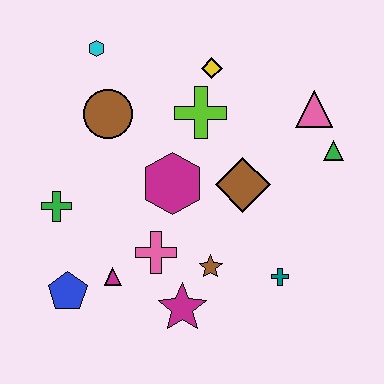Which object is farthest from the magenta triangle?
The pink triangle is farthest from the magenta triangle.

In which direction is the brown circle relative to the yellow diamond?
The brown circle is to the left of the yellow diamond.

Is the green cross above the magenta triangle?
Yes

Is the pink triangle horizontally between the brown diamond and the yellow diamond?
No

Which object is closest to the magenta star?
The brown star is closest to the magenta star.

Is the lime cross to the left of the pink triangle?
Yes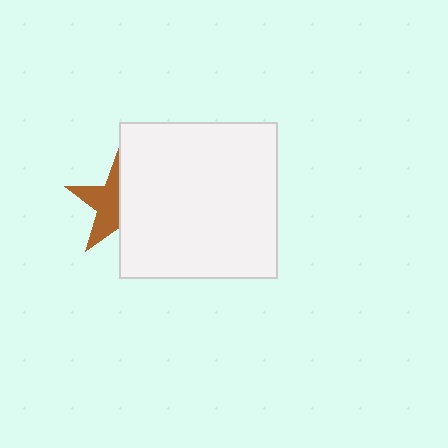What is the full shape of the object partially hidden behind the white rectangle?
The partially hidden object is a brown star.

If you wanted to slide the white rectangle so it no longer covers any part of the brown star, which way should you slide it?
Slide it right — that is the most direct way to separate the two shapes.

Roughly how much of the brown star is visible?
About half of it is visible (roughly 50%).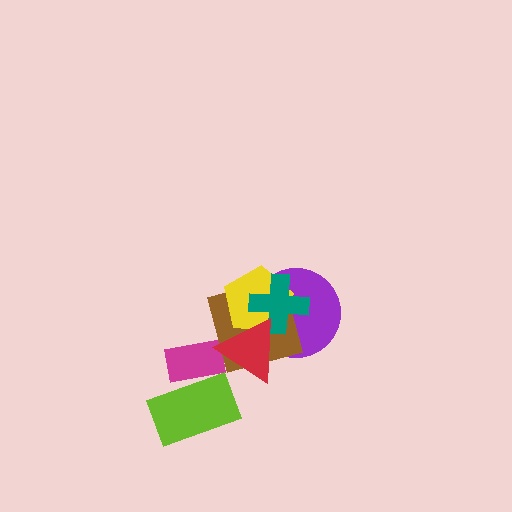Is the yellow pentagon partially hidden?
Yes, it is partially covered by another shape.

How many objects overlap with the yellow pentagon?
4 objects overlap with the yellow pentagon.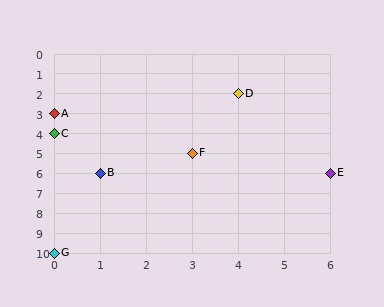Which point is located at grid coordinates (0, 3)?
Point A is at (0, 3).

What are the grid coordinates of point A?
Point A is at grid coordinates (0, 3).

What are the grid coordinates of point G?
Point G is at grid coordinates (0, 10).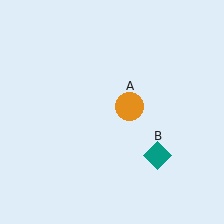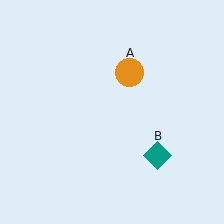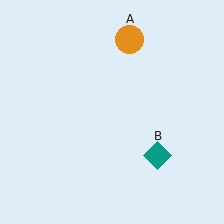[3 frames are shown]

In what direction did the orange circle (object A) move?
The orange circle (object A) moved up.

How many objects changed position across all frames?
1 object changed position: orange circle (object A).